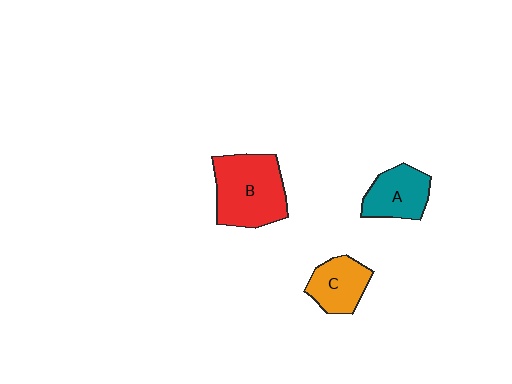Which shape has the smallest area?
Shape C (orange).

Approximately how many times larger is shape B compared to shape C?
Approximately 1.7 times.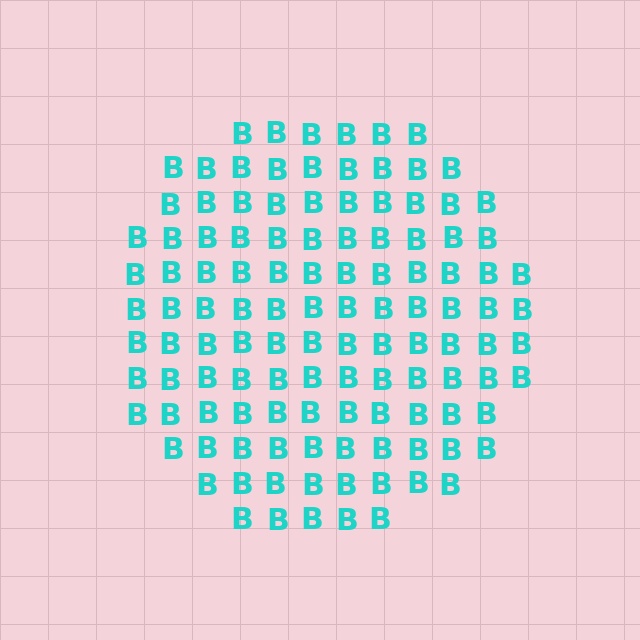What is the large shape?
The large shape is a circle.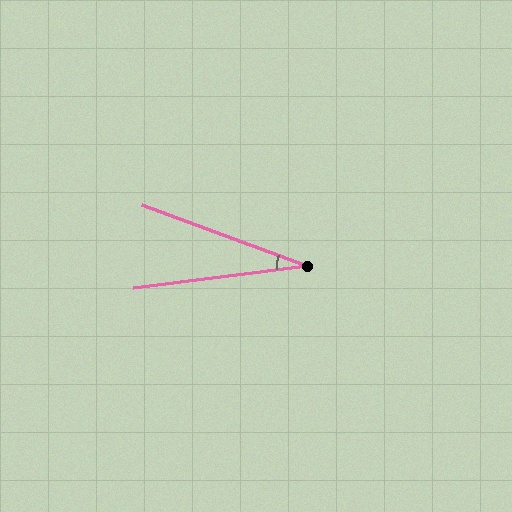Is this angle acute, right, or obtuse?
It is acute.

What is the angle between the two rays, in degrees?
Approximately 28 degrees.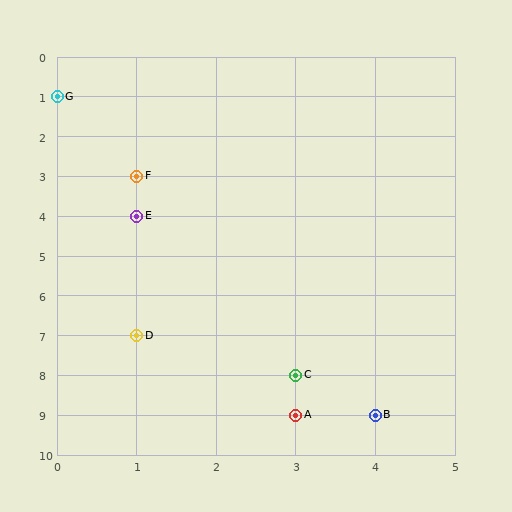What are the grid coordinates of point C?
Point C is at grid coordinates (3, 8).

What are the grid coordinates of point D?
Point D is at grid coordinates (1, 7).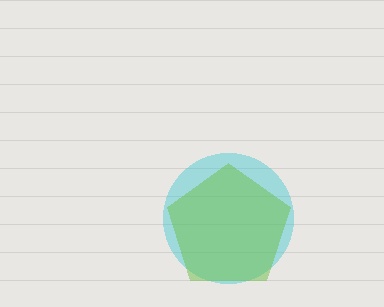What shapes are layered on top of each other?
The layered shapes are: a cyan circle, a lime pentagon.